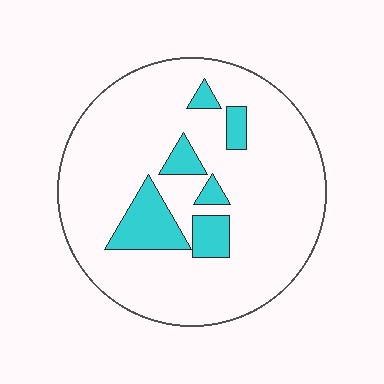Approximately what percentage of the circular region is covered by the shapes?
Approximately 15%.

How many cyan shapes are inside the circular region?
6.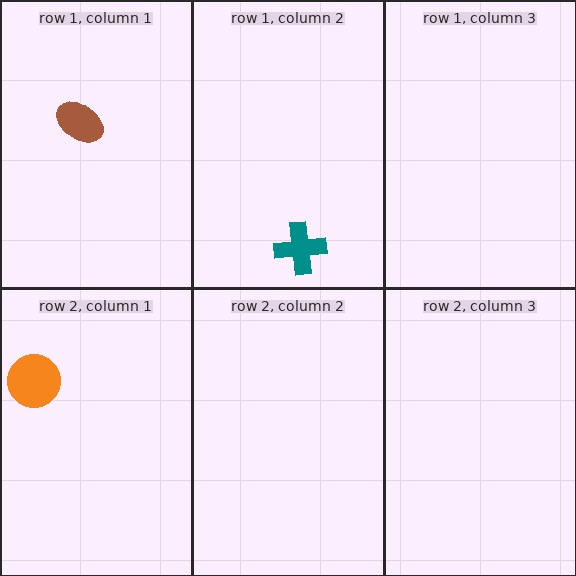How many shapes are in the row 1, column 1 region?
1.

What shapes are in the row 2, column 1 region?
The orange circle.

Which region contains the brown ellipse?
The row 1, column 1 region.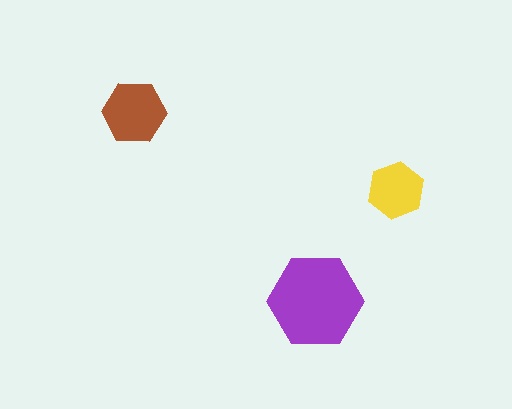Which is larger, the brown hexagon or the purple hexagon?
The purple one.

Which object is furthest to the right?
The yellow hexagon is rightmost.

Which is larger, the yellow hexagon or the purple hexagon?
The purple one.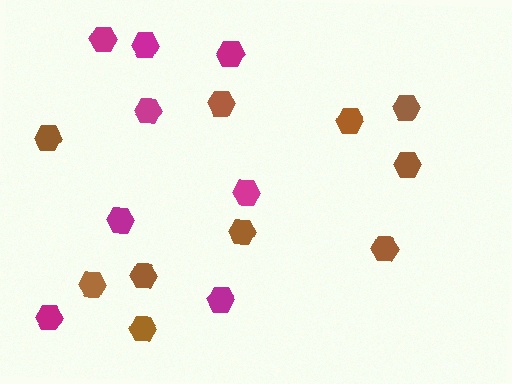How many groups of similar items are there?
There are 2 groups: one group of magenta hexagons (8) and one group of brown hexagons (10).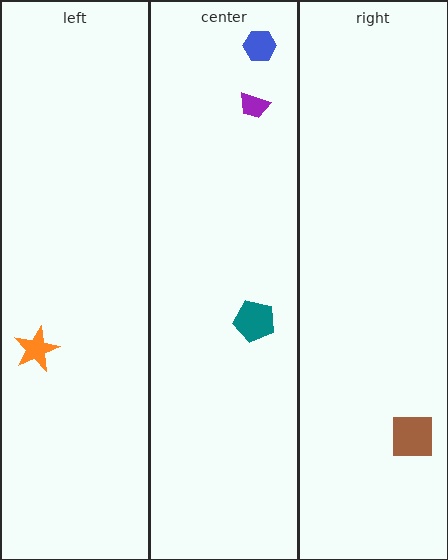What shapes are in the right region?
The brown square.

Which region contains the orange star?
The left region.